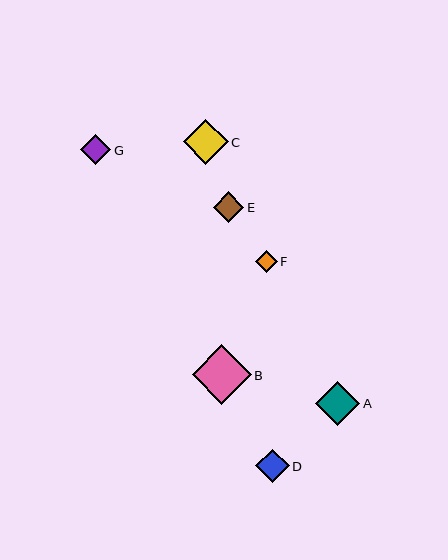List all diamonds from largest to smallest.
From largest to smallest: B, C, A, D, E, G, F.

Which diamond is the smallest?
Diamond F is the smallest with a size of approximately 22 pixels.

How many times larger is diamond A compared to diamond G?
Diamond A is approximately 1.5 times the size of diamond G.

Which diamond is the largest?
Diamond B is the largest with a size of approximately 59 pixels.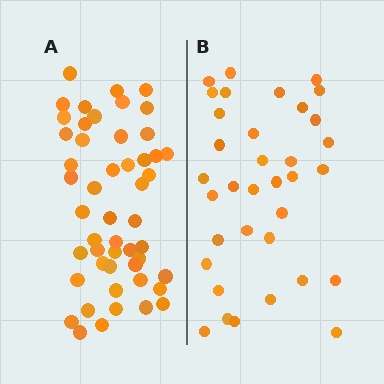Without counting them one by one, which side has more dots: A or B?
Region A (the left region) has more dots.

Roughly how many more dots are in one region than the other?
Region A has approximately 15 more dots than region B.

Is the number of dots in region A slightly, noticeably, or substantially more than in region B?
Region A has noticeably more, but not dramatically so. The ratio is roughly 1.4 to 1.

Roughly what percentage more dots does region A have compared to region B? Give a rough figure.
About 45% more.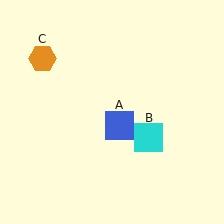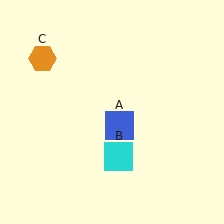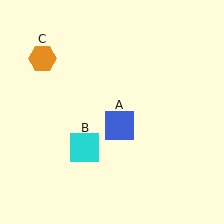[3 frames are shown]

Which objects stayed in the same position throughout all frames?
Blue square (object A) and orange hexagon (object C) remained stationary.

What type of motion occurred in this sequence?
The cyan square (object B) rotated clockwise around the center of the scene.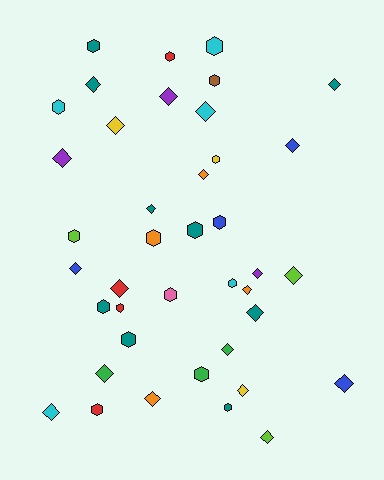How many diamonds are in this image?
There are 22 diamonds.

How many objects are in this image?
There are 40 objects.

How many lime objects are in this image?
There are 3 lime objects.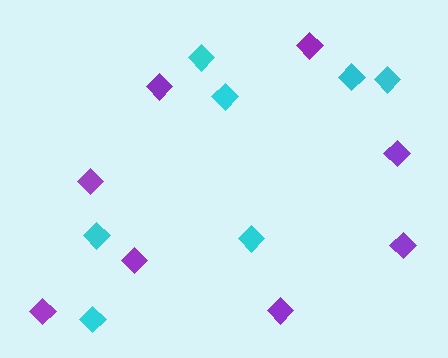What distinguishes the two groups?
There are 2 groups: one group of purple diamonds (8) and one group of cyan diamonds (7).